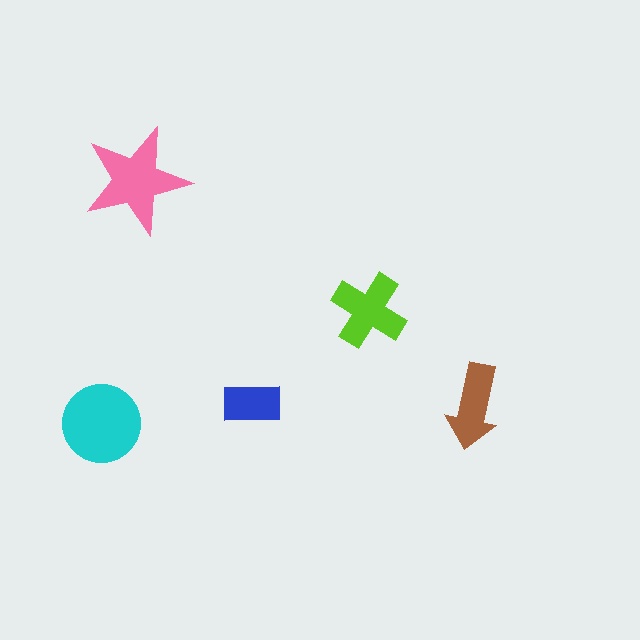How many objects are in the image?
There are 5 objects in the image.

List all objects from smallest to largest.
The blue rectangle, the brown arrow, the lime cross, the pink star, the cyan circle.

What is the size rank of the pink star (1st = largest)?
2nd.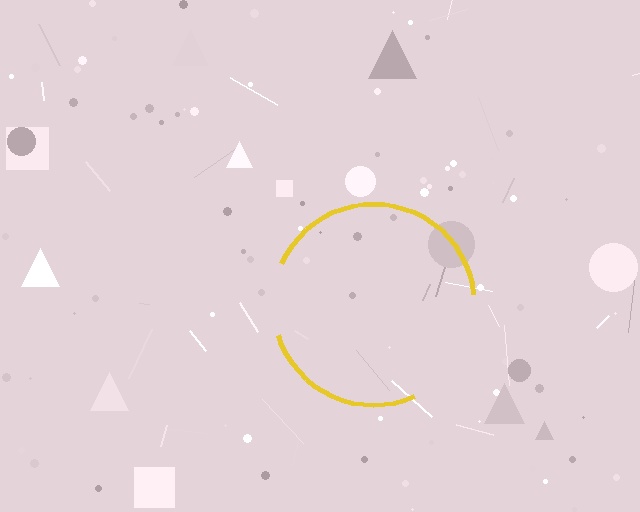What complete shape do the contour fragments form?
The contour fragments form a circle.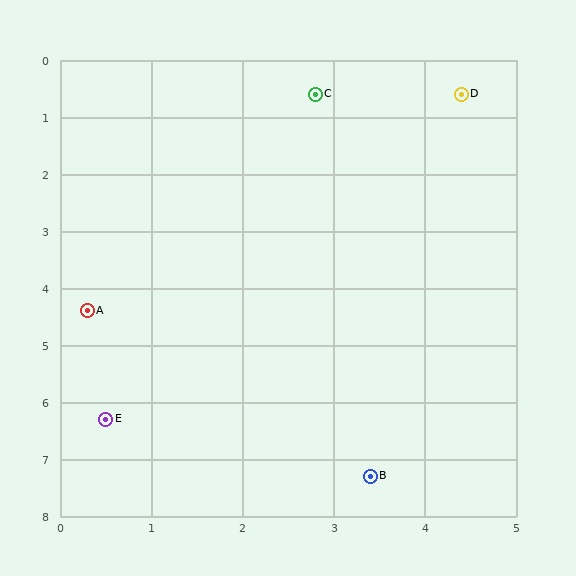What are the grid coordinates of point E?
Point E is at approximately (0.5, 6.3).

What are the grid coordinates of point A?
Point A is at approximately (0.3, 4.4).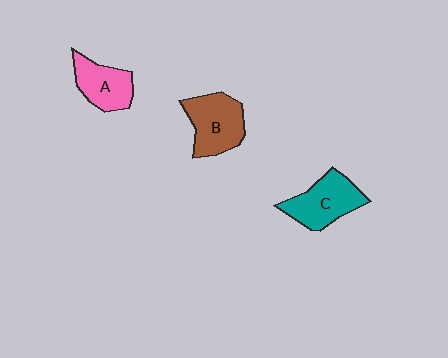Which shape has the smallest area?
Shape A (pink).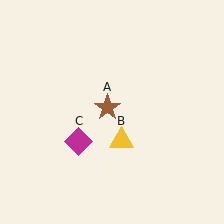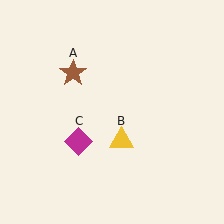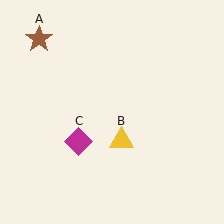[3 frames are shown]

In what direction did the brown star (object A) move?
The brown star (object A) moved up and to the left.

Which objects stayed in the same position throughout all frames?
Yellow triangle (object B) and magenta diamond (object C) remained stationary.